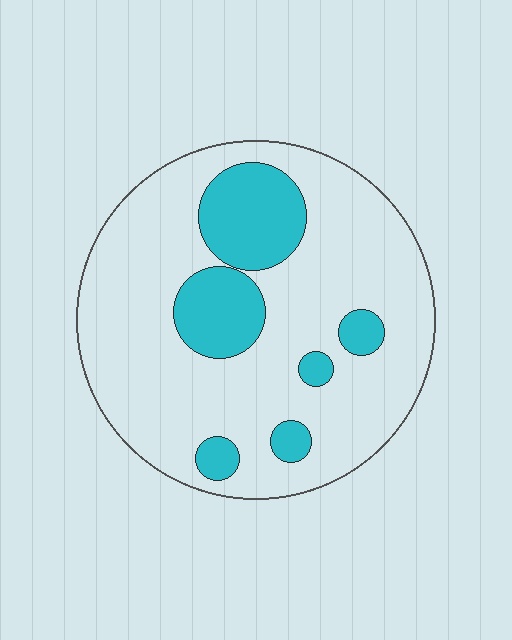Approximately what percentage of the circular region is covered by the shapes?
Approximately 20%.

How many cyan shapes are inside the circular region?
6.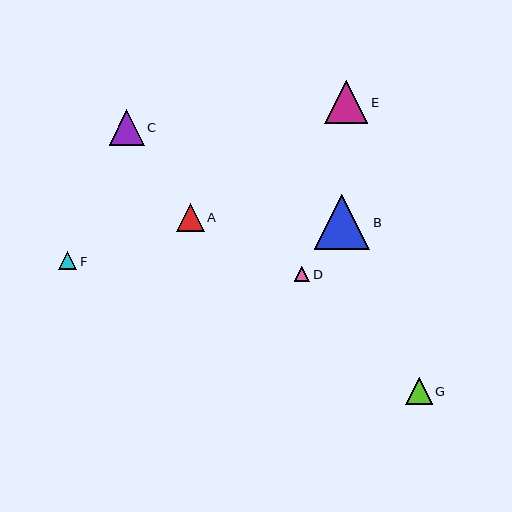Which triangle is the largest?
Triangle B is the largest with a size of approximately 56 pixels.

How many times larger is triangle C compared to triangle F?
Triangle C is approximately 2.0 times the size of triangle F.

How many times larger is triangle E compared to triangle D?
Triangle E is approximately 2.8 times the size of triangle D.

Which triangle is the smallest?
Triangle D is the smallest with a size of approximately 16 pixels.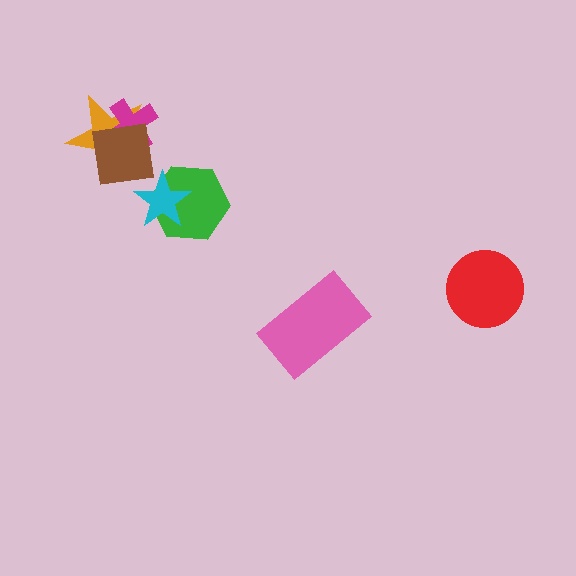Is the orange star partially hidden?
Yes, it is partially covered by another shape.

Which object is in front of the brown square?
The cyan star is in front of the brown square.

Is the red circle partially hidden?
No, no other shape covers it.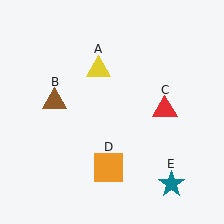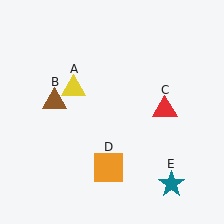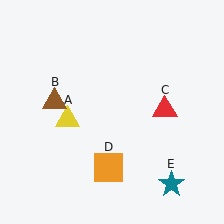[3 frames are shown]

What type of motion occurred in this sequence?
The yellow triangle (object A) rotated counterclockwise around the center of the scene.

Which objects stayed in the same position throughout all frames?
Brown triangle (object B) and red triangle (object C) and orange square (object D) and teal star (object E) remained stationary.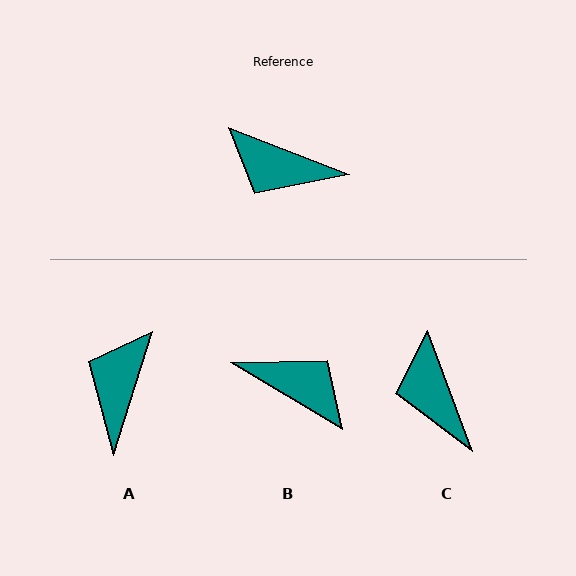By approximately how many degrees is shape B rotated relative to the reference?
Approximately 170 degrees counter-clockwise.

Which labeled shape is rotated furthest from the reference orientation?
B, about 170 degrees away.